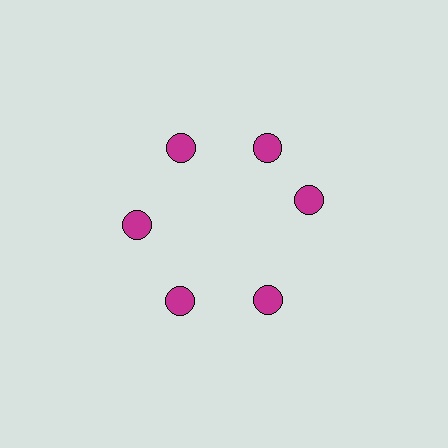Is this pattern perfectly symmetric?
No. The 6 magenta circles are arranged in a ring, but one element near the 3 o'clock position is rotated out of alignment along the ring, breaking the 6-fold rotational symmetry.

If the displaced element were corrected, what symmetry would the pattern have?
It would have 6-fold rotational symmetry — the pattern would map onto itself every 60 degrees.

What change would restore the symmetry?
The symmetry would be restored by rotating it back into even spacing with its neighbors so that all 6 circles sit at equal angles and equal distance from the center.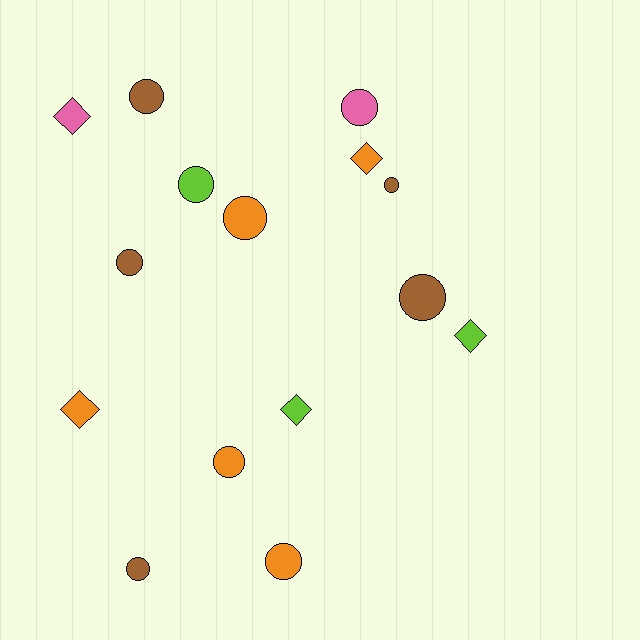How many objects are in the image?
There are 15 objects.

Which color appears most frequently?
Orange, with 5 objects.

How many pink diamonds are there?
There is 1 pink diamond.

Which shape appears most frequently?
Circle, with 10 objects.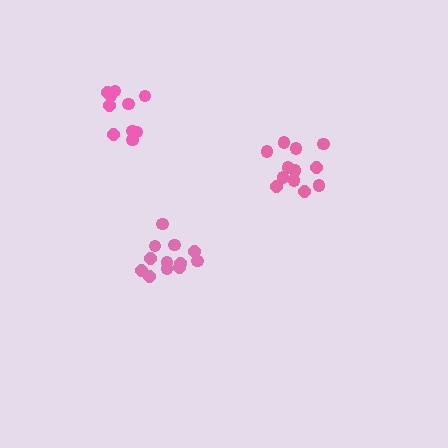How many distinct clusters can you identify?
There are 3 distinct clusters.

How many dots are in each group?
Group 1: 12 dots, Group 2: 12 dots, Group 3: 10 dots (34 total).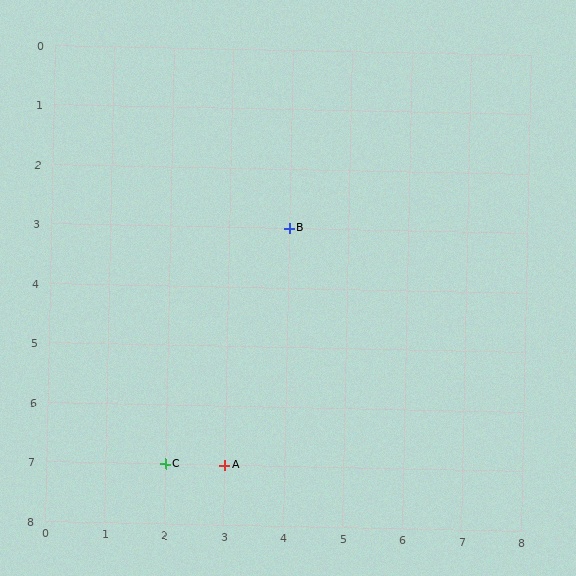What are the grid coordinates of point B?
Point B is at grid coordinates (4, 3).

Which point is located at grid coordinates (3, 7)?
Point A is at (3, 7).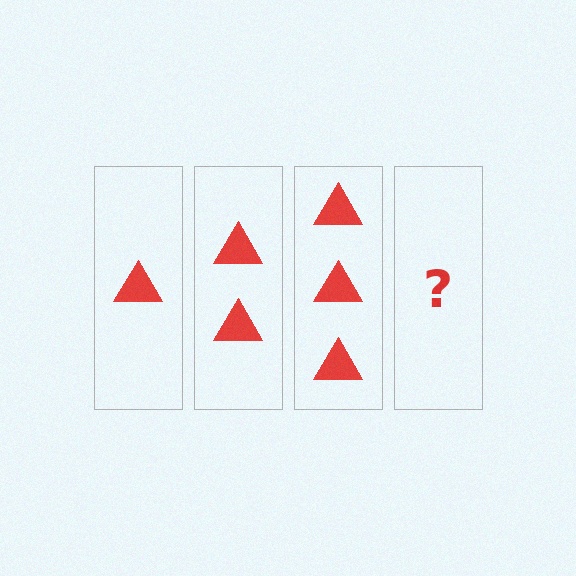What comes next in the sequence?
The next element should be 4 triangles.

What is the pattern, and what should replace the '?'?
The pattern is that each step adds one more triangle. The '?' should be 4 triangles.